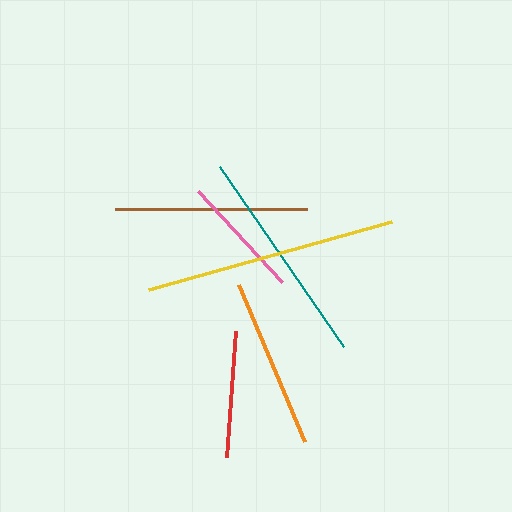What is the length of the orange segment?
The orange segment is approximately 170 pixels long.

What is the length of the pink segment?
The pink segment is approximately 124 pixels long.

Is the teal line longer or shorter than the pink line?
The teal line is longer than the pink line.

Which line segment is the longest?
The yellow line is the longest at approximately 252 pixels.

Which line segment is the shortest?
The pink line is the shortest at approximately 124 pixels.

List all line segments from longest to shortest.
From longest to shortest: yellow, teal, brown, orange, red, pink.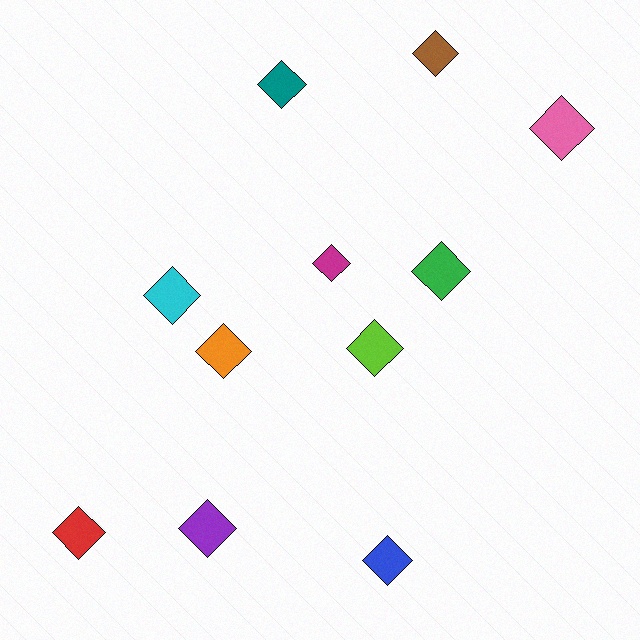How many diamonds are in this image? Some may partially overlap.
There are 11 diamonds.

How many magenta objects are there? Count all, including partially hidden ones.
There is 1 magenta object.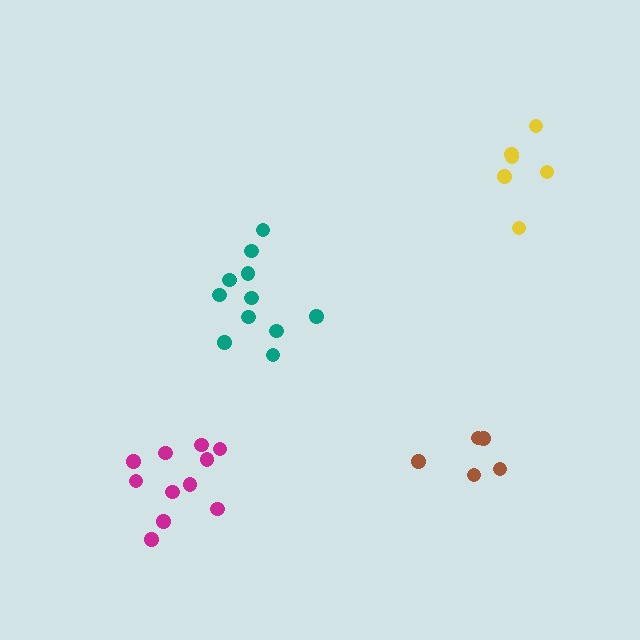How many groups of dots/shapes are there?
There are 4 groups.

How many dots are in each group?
Group 1: 11 dots, Group 2: 11 dots, Group 3: 5 dots, Group 4: 6 dots (33 total).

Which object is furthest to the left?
The magenta cluster is leftmost.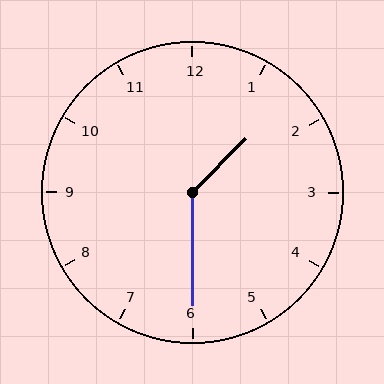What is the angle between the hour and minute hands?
Approximately 135 degrees.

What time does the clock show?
1:30.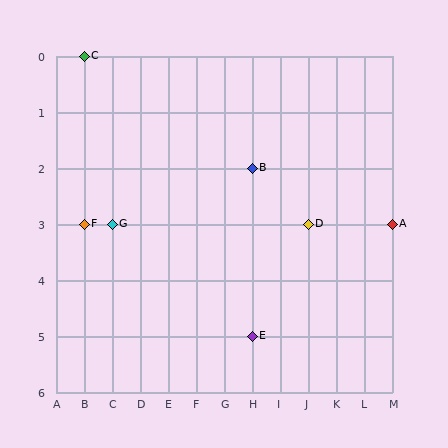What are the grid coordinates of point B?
Point B is at grid coordinates (H, 2).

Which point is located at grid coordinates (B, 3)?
Point F is at (B, 3).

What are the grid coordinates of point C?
Point C is at grid coordinates (B, 0).